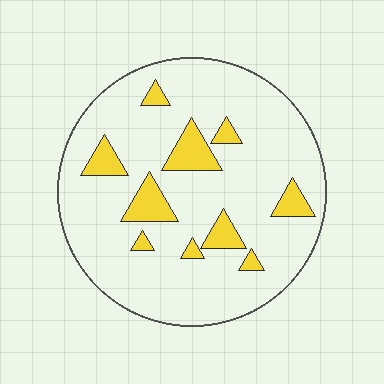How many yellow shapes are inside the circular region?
10.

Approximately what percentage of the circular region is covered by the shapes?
Approximately 15%.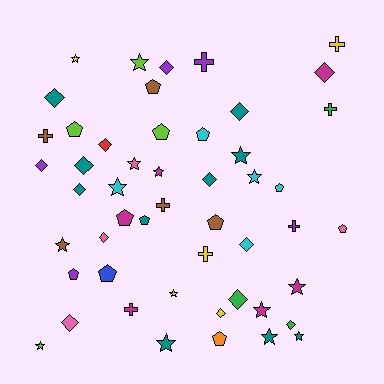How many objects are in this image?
There are 50 objects.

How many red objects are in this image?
There is 1 red object.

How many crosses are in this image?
There are 8 crosses.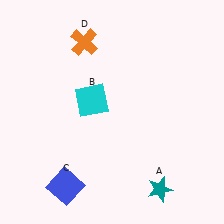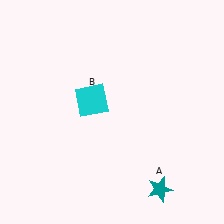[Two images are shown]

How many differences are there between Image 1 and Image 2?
There are 2 differences between the two images.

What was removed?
The blue square (C), the orange cross (D) were removed in Image 2.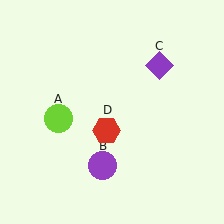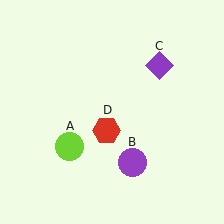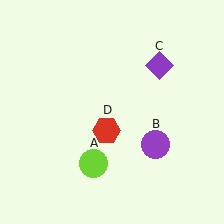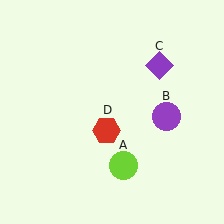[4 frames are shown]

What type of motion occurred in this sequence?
The lime circle (object A), purple circle (object B) rotated counterclockwise around the center of the scene.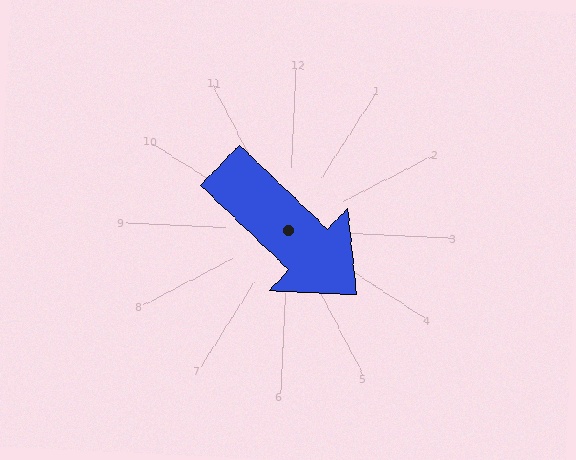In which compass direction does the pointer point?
Southeast.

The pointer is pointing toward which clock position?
Roughly 4 o'clock.